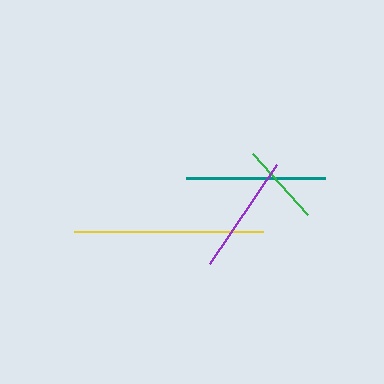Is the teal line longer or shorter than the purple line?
The teal line is longer than the purple line.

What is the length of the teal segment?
The teal segment is approximately 139 pixels long.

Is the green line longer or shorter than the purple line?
The purple line is longer than the green line.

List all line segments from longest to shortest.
From longest to shortest: yellow, teal, purple, green.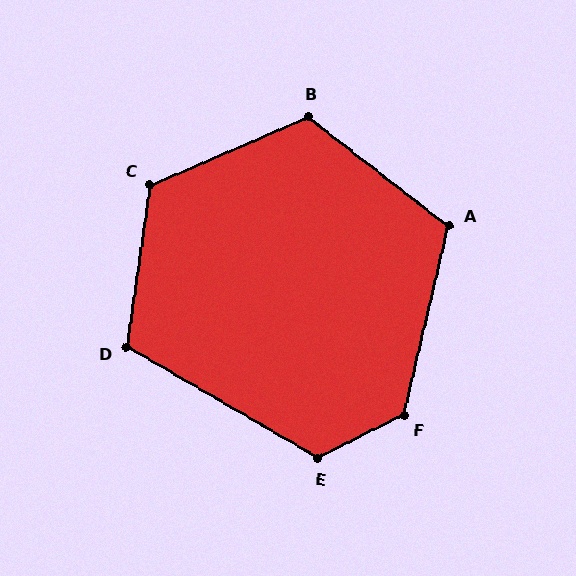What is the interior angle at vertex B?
Approximately 119 degrees (obtuse).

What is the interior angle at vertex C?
Approximately 122 degrees (obtuse).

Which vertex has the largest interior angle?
F, at approximately 129 degrees.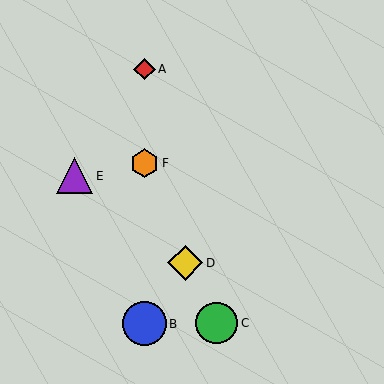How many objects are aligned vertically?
3 objects (A, B, F) are aligned vertically.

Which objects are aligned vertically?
Objects A, B, F are aligned vertically.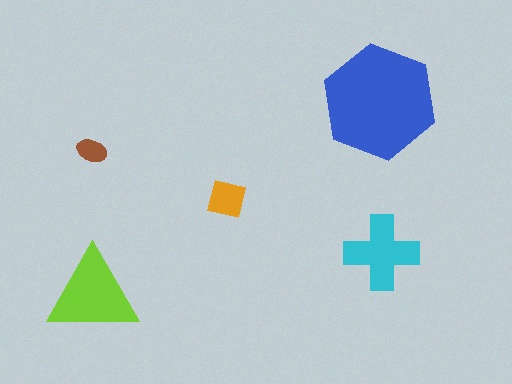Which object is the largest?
The blue hexagon.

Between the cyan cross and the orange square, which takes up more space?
The cyan cross.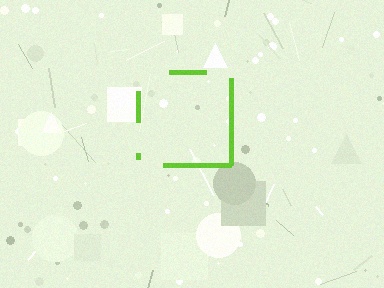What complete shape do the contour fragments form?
The contour fragments form a square.